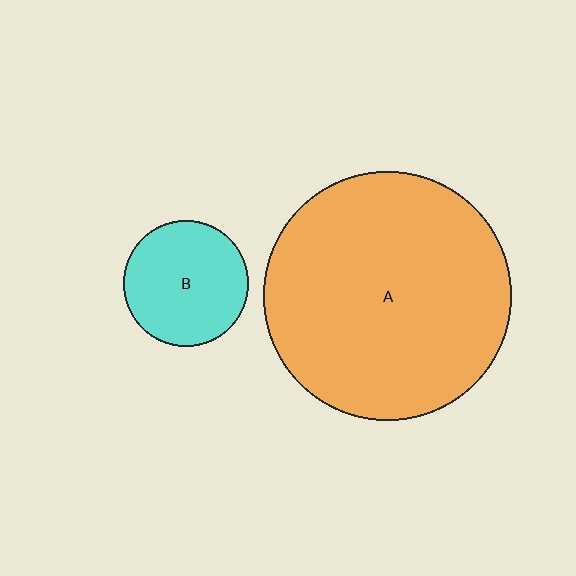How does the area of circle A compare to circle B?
Approximately 3.9 times.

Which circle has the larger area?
Circle A (orange).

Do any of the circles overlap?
No, none of the circles overlap.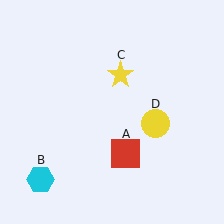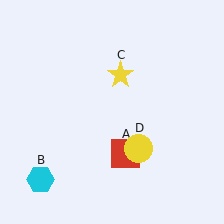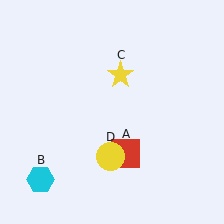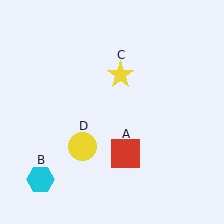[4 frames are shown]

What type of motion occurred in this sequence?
The yellow circle (object D) rotated clockwise around the center of the scene.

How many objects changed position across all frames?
1 object changed position: yellow circle (object D).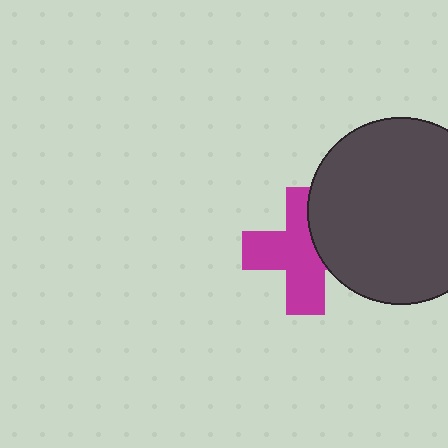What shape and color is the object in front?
The object in front is a dark gray circle.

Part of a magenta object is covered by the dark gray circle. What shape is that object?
It is a cross.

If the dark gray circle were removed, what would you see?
You would see the complete magenta cross.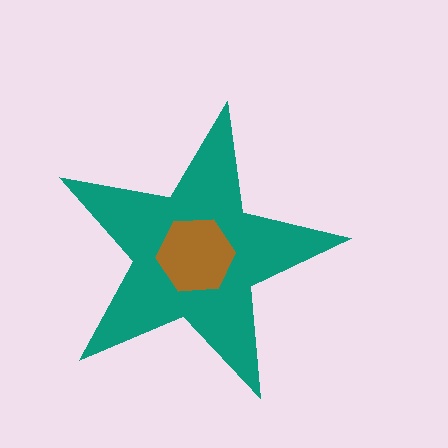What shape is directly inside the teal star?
The brown hexagon.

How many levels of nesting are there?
2.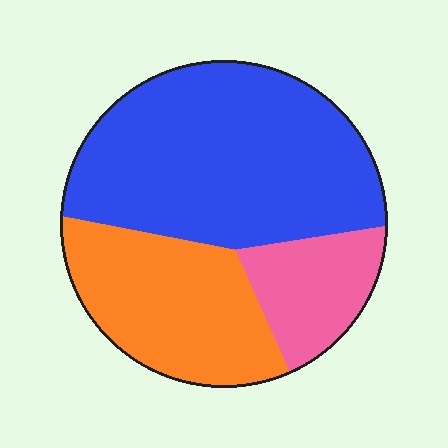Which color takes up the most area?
Blue, at roughly 55%.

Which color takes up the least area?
Pink, at roughly 15%.